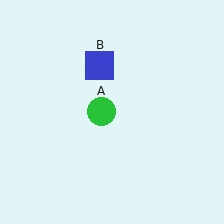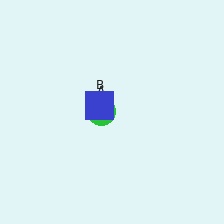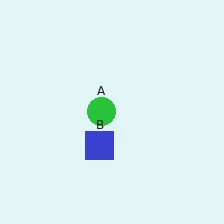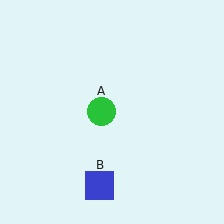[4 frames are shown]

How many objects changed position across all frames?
1 object changed position: blue square (object B).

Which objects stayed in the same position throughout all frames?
Green circle (object A) remained stationary.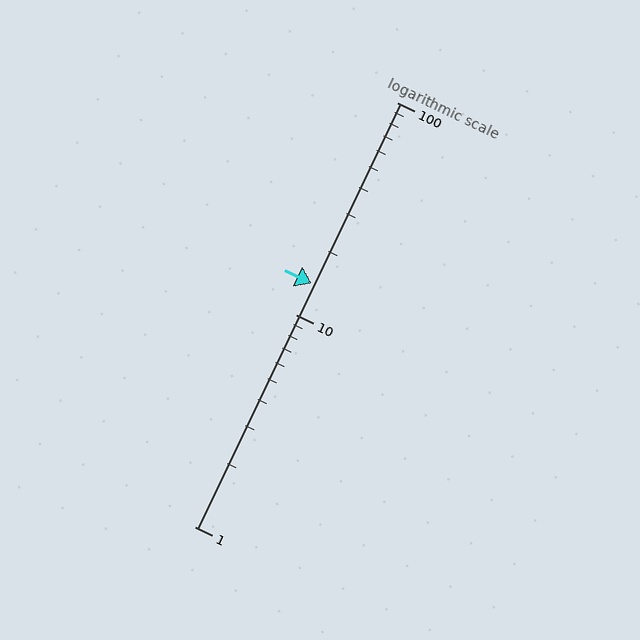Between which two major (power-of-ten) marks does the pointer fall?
The pointer is between 10 and 100.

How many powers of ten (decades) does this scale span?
The scale spans 2 decades, from 1 to 100.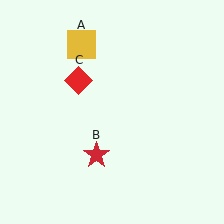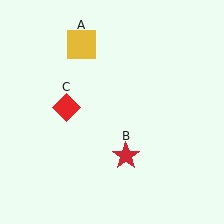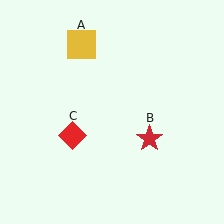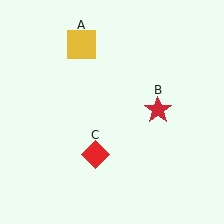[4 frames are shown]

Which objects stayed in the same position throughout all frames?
Yellow square (object A) remained stationary.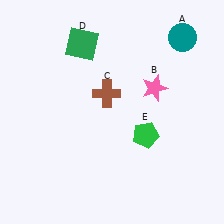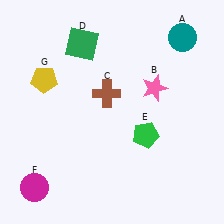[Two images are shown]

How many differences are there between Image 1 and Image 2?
There are 2 differences between the two images.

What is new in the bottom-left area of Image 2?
A magenta circle (F) was added in the bottom-left area of Image 2.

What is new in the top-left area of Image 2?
A yellow pentagon (G) was added in the top-left area of Image 2.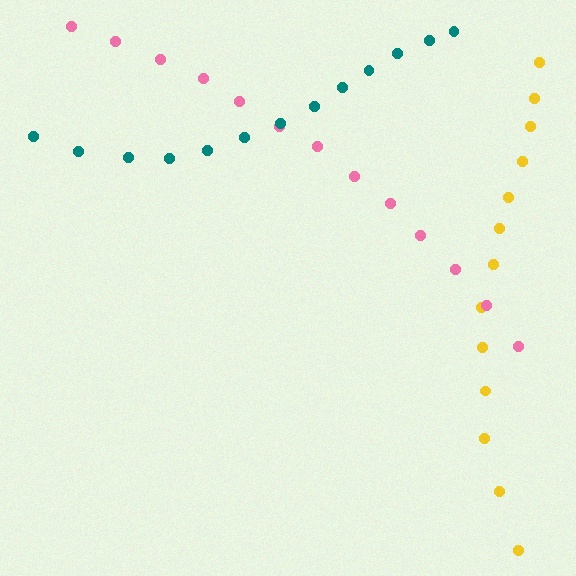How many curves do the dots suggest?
There are 3 distinct paths.